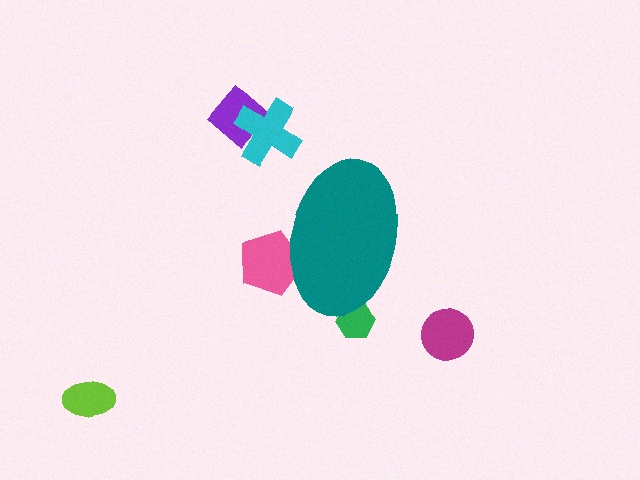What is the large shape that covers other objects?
A teal ellipse.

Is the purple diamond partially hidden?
No, the purple diamond is fully visible.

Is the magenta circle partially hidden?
No, the magenta circle is fully visible.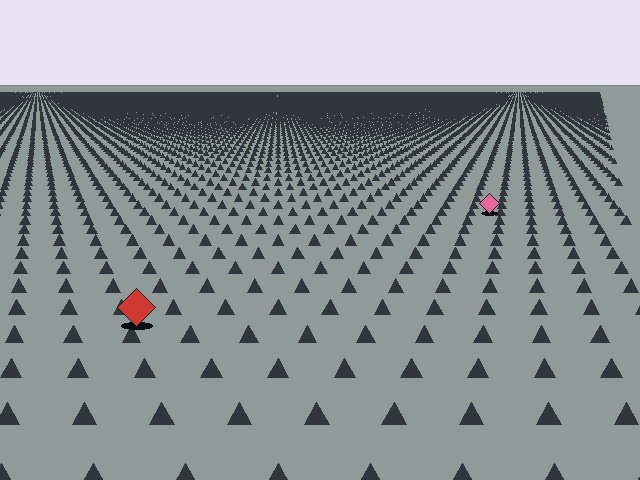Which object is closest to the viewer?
The red diamond is closest. The texture marks near it are larger and more spread out.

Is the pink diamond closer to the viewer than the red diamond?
No. The red diamond is closer — you can tell from the texture gradient: the ground texture is coarser near it.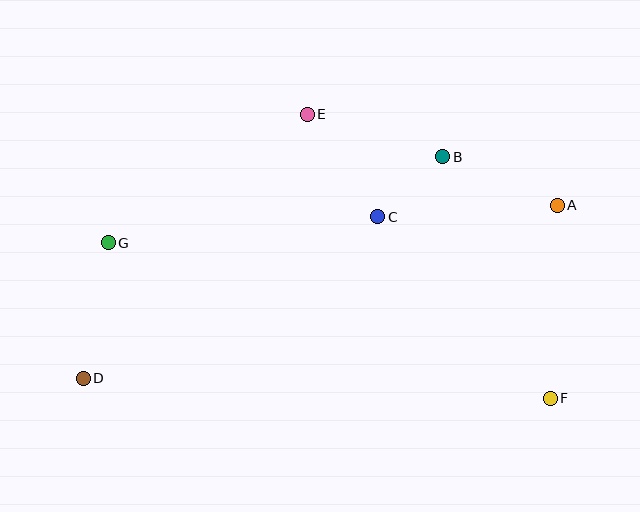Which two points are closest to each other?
Points B and C are closest to each other.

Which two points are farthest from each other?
Points A and D are farthest from each other.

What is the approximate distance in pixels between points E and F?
The distance between E and F is approximately 374 pixels.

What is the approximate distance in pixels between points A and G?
The distance between A and G is approximately 450 pixels.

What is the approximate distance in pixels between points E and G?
The distance between E and G is approximately 237 pixels.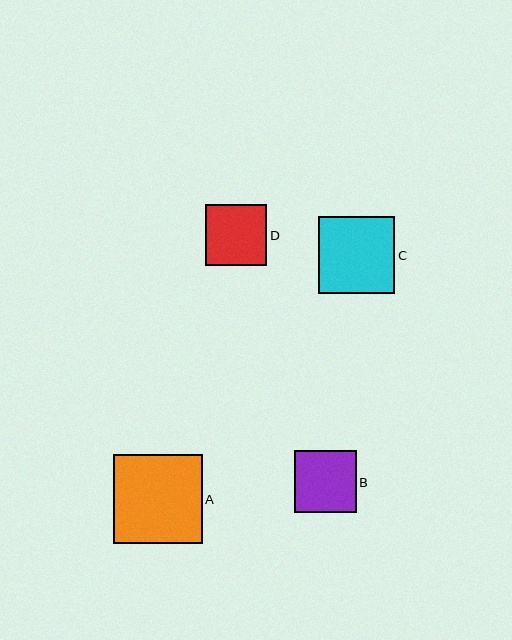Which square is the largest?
Square A is the largest with a size of approximately 89 pixels.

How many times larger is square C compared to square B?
Square C is approximately 1.2 times the size of square B.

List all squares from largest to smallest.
From largest to smallest: A, C, B, D.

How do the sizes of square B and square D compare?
Square B and square D are approximately the same size.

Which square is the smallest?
Square D is the smallest with a size of approximately 61 pixels.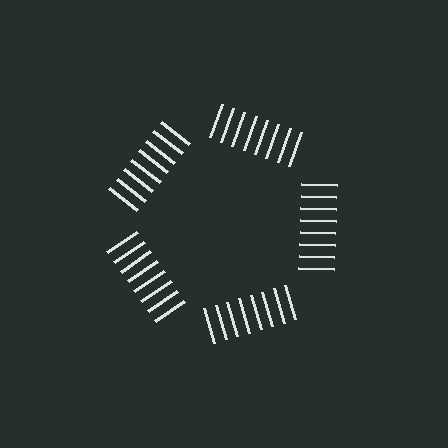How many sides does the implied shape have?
5 sides — the line-ends trace a pentagon.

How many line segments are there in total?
40 — 8 along each of the 5 edges.